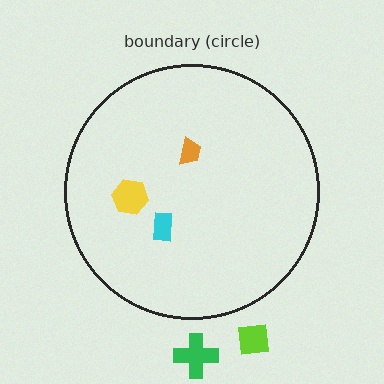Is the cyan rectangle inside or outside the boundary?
Inside.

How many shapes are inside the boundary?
3 inside, 2 outside.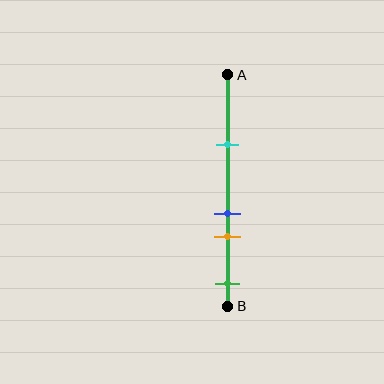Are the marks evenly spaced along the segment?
No, the marks are not evenly spaced.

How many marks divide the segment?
There are 4 marks dividing the segment.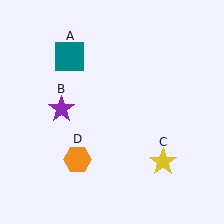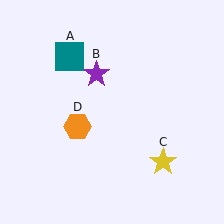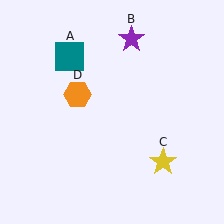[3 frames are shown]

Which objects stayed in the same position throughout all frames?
Teal square (object A) and yellow star (object C) remained stationary.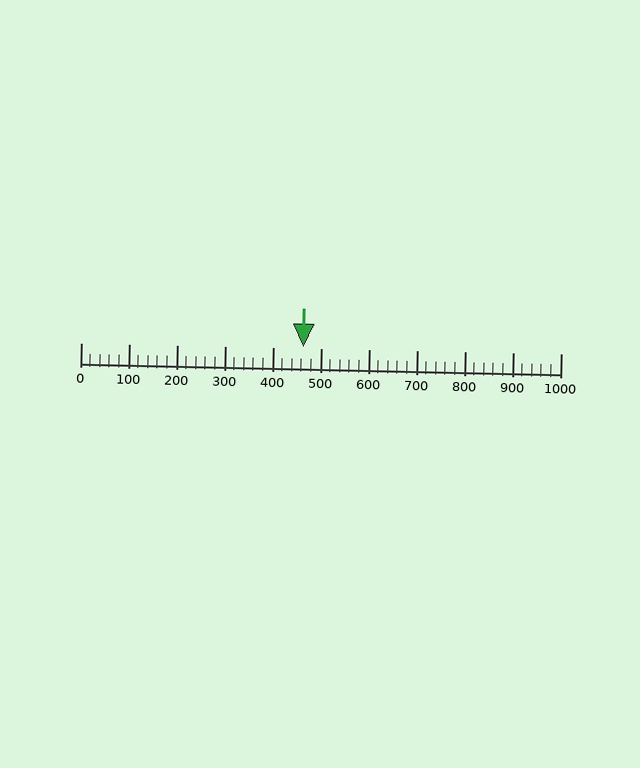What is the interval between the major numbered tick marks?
The major tick marks are spaced 100 units apart.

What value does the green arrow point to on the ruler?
The green arrow points to approximately 463.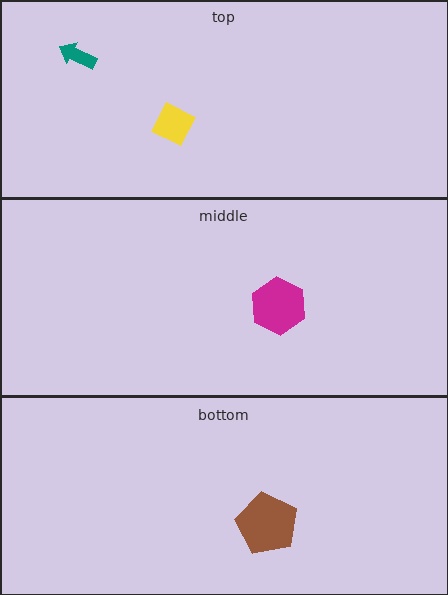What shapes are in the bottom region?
The brown pentagon.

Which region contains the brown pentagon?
The bottom region.